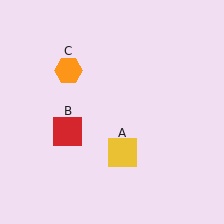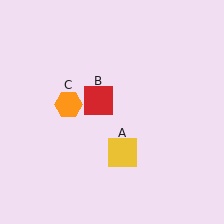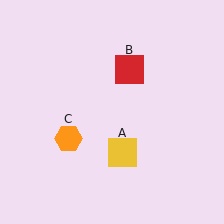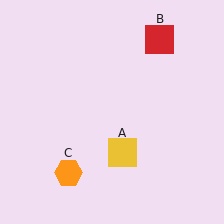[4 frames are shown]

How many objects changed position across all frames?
2 objects changed position: red square (object B), orange hexagon (object C).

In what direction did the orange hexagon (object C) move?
The orange hexagon (object C) moved down.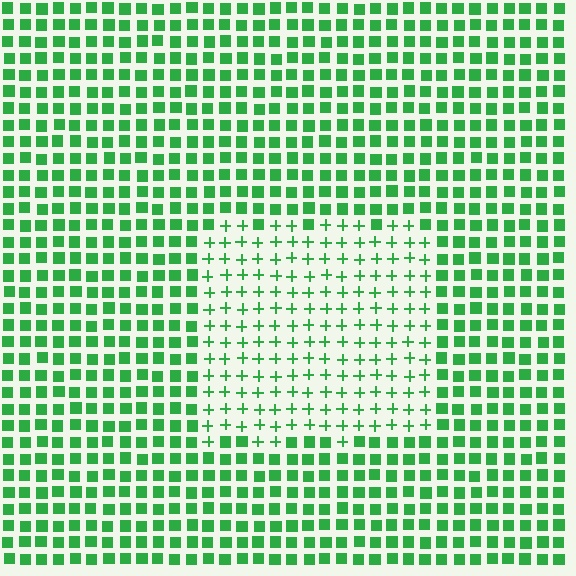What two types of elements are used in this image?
The image uses plus signs inside the rectangle region and squares outside it.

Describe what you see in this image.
The image is filled with small green elements arranged in a uniform grid. A rectangle-shaped region contains plus signs, while the surrounding area contains squares. The boundary is defined purely by the change in element shape.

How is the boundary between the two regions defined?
The boundary is defined by a change in element shape: plus signs inside vs. squares outside. All elements share the same color and spacing.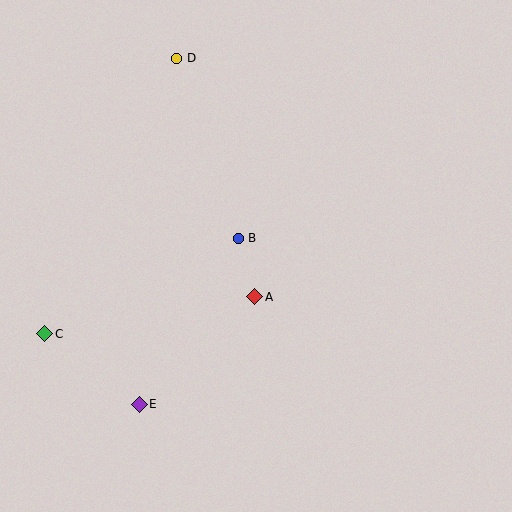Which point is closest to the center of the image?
Point B at (238, 238) is closest to the center.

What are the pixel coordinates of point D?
Point D is at (177, 58).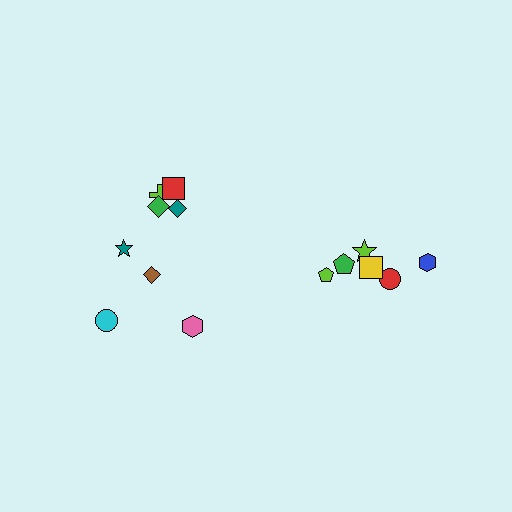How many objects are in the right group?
There are 6 objects.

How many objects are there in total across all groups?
There are 14 objects.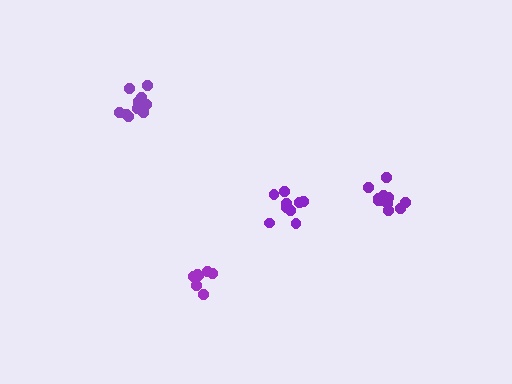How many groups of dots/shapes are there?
There are 4 groups.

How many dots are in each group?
Group 1: 7 dots, Group 2: 11 dots, Group 3: 11 dots, Group 4: 9 dots (38 total).